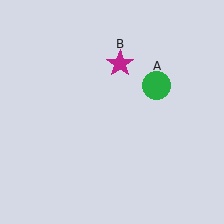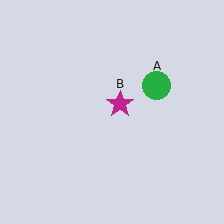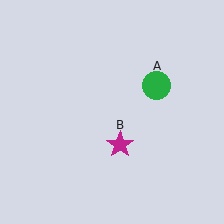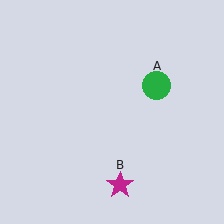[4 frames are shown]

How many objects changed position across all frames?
1 object changed position: magenta star (object B).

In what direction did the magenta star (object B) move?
The magenta star (object B) moved down.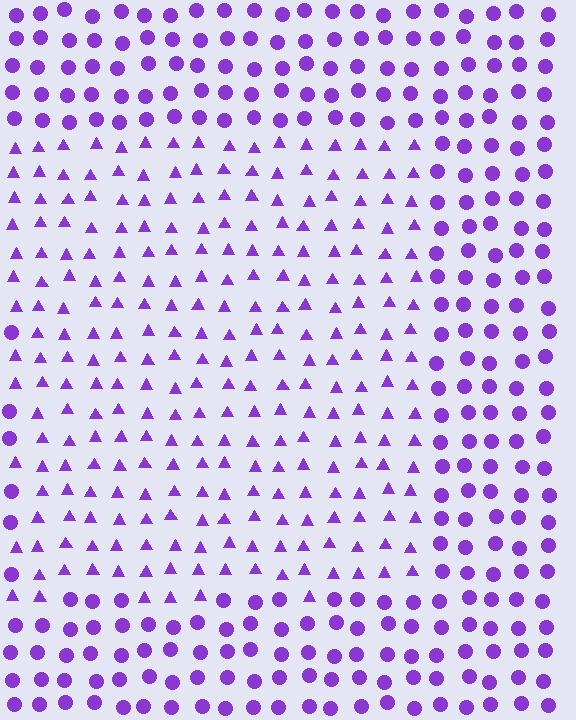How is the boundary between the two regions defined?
The boundary is defined by a change in element shape: triangles inside vs. circles outside. All elements share the same color and spacing.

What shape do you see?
I see a rectangle.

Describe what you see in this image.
The image is filled with small purple elements arranged in a uniform grid. A rectangle-shaped region contains triangles, while the surrounding area contains circles. The boundary is defined purely by the change in element shape.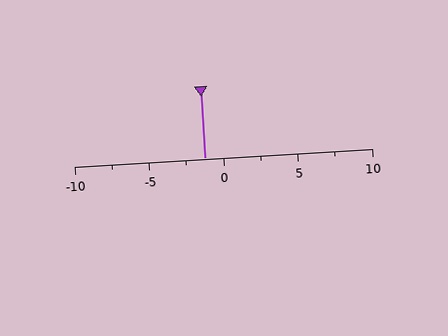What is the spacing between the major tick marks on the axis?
The major ticks are spaced 5 apart.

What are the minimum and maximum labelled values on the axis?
The axis runs from -10 to 10.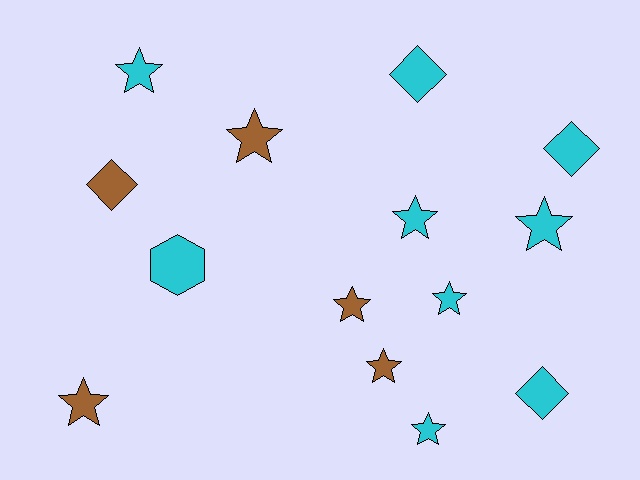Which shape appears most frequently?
Star, with 9 objects.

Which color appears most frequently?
Cyan, with 9 objects.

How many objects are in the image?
There are 14 objects.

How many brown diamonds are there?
There is 1 brown diamond.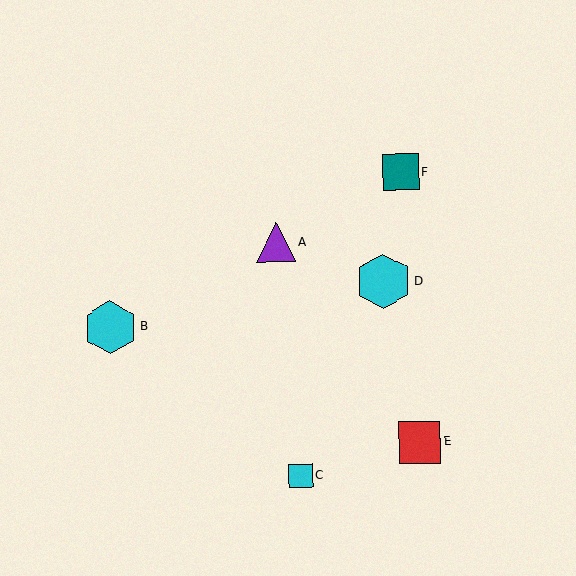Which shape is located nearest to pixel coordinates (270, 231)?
The purple triangle (labeled A) at (276, 243) is nearest to that location.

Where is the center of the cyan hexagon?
The center of the cyan hexagon is at (383, 281).